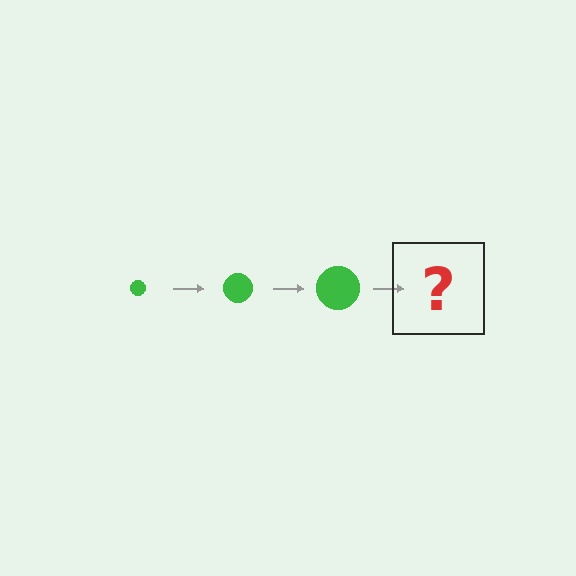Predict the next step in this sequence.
The next step is a green circle, larger than the previous one.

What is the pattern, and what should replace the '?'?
The pattern is that the circle gets progressively larger each step. The '?' should be a green circle, larger than the previous one.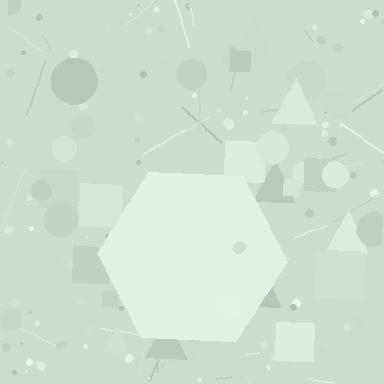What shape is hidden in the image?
A hexagon is hidden in the image.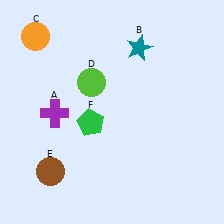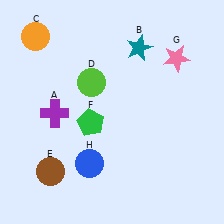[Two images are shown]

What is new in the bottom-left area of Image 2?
A blue circle (H) was added in the bottom-left area of Image 2.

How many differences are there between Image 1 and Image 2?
There are 2 differences between the two images.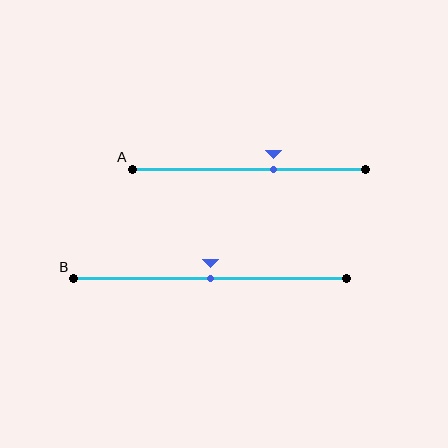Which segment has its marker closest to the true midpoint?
Segment B has its marker closest to the true midpoint.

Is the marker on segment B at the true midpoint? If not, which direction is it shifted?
Yes, the marker on segment B is at the true midpoint.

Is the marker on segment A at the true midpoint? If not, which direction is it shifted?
No, the marker on segment A is shifted to the right by about 10% of the segment length.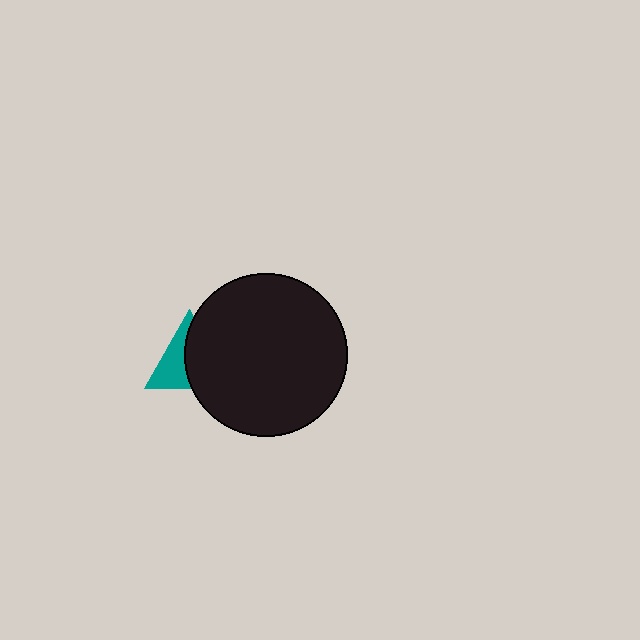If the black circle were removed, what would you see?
You would see the complete teal triangle.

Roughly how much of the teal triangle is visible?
A small part of it is visible (roughly 45%).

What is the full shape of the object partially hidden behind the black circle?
The partially hidden object is a teal triangle.